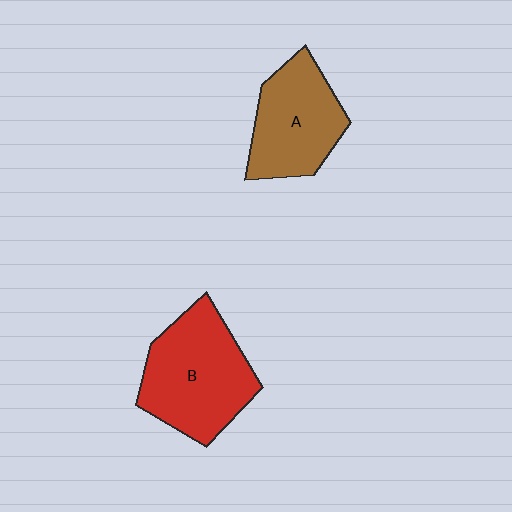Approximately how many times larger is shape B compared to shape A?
Approximately 1.3 times.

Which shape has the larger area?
Shape B (red).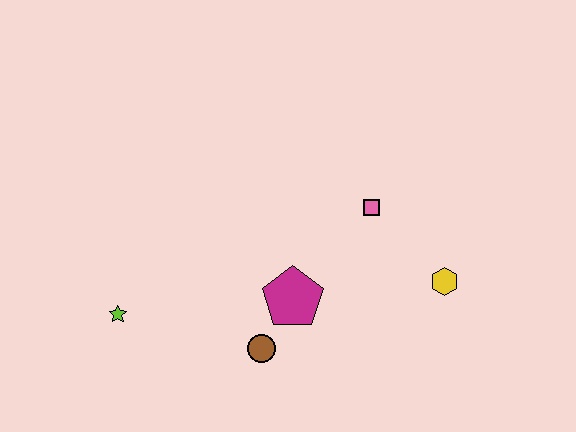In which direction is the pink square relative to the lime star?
The pink square is to the right of the lime star.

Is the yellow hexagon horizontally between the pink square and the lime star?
No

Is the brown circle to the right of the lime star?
Yes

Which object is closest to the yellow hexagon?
The pink square is closest to the yellow hexagon.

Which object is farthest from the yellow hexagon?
The lime star is farthest from the yellow hexagon.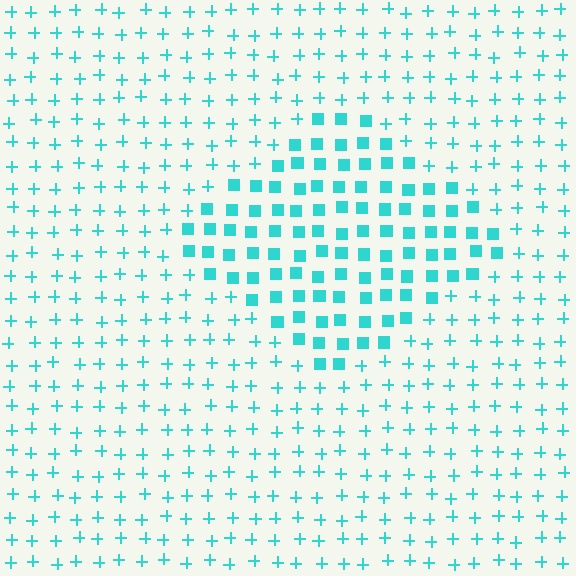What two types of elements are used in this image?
The image uses squares inside the diamond region and plus signs outside it.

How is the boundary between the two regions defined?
The boundary is defined by a change in element shape: squares inside vs. plus signs outside. All elements share the same color and spacing.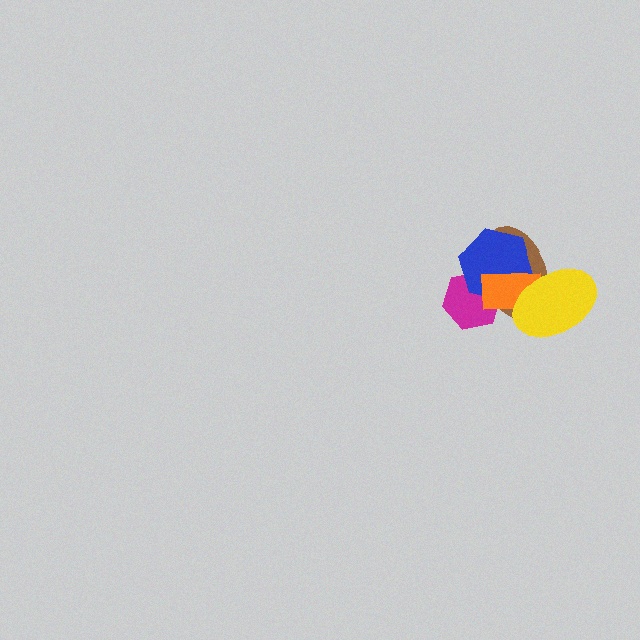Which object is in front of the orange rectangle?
The yellow ellipse is in front of the orange rectangle.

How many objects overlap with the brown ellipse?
4 objects overlap with the brown ellipse.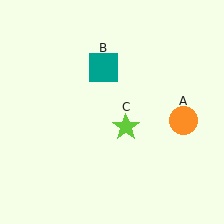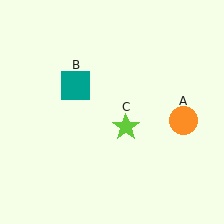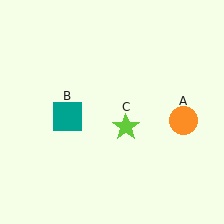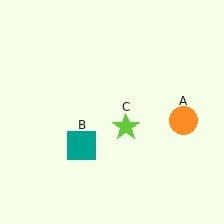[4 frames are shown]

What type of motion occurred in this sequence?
The teal square (object B) rotated counterclockwise around the center of the scene.